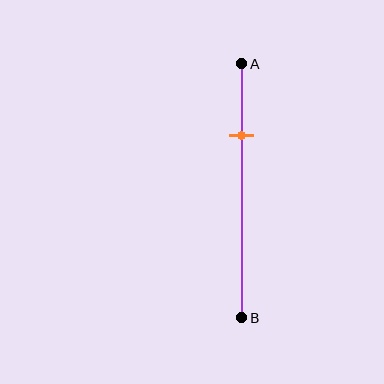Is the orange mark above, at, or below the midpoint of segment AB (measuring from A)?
The orange mark is above the midpoint of segment AB.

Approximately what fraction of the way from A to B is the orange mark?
The orange mark is approximately 30% of the way from A to B.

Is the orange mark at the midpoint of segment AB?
No, the mark is at about 30% from A, not at the 50% midpoint.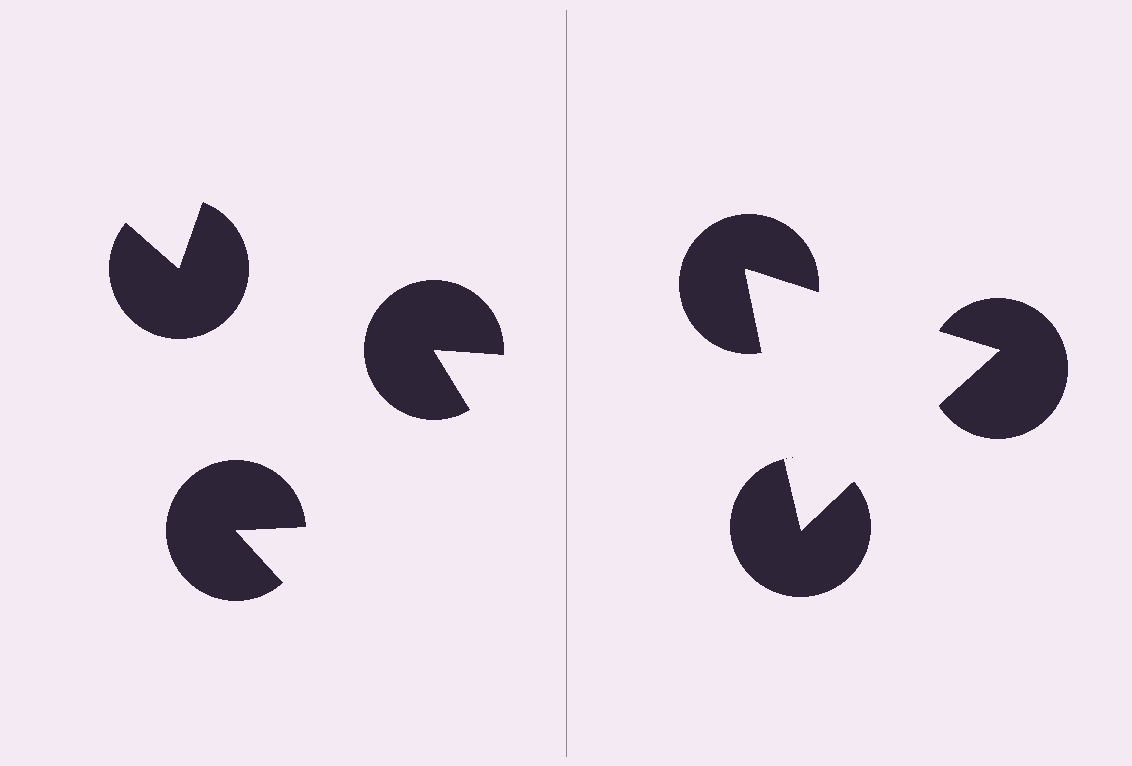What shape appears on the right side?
An illusory triangle.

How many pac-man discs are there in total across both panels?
6 — 3 on each side.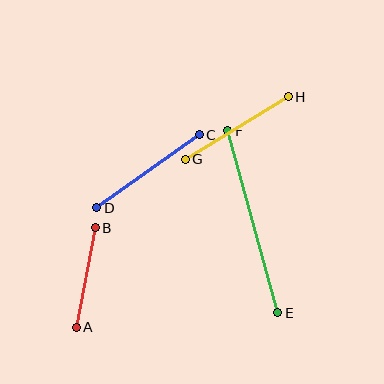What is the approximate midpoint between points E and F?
The midpoint is at approximately (253, 222) pixels.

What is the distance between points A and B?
The distance is approximately 102 pixels.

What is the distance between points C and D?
The distance is approximately 126 pixels.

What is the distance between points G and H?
The distance is approximately 120 pixels.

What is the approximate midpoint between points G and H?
The midpoint is at approximately (237, 128) pixels.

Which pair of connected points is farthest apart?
Points E and F are farthest apart.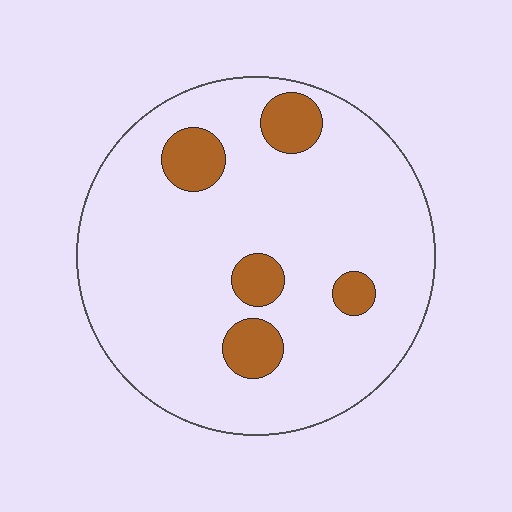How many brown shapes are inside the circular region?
5.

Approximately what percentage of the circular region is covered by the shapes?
Approximately 15%.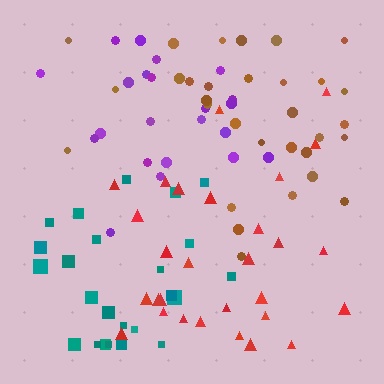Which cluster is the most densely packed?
Brown.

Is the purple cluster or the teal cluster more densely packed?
Purple.